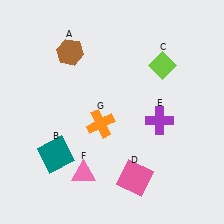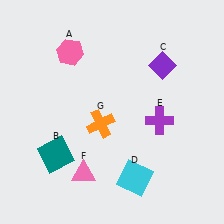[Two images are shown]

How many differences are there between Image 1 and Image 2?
There are 3 differences between the two images.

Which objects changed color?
A changed from brown to pink. C changed from lime to purple. D changed from pink to cyan.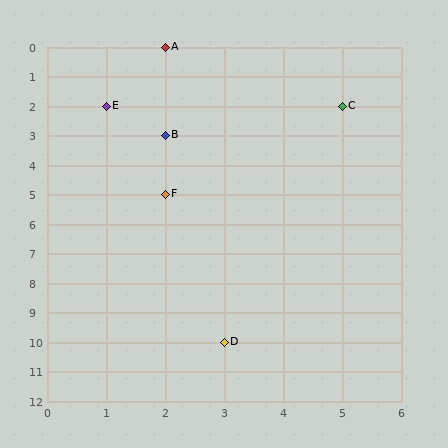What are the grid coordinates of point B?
Point B is at grid coordinates (2, 3).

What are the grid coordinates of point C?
Point C is at grid coordinates (5, 2).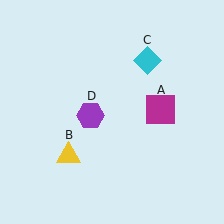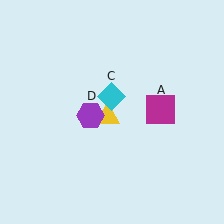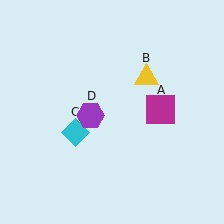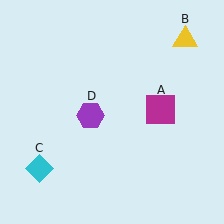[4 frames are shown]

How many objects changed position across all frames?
2 objects changed position: yellow triangle (object B), cyan diamond (object C).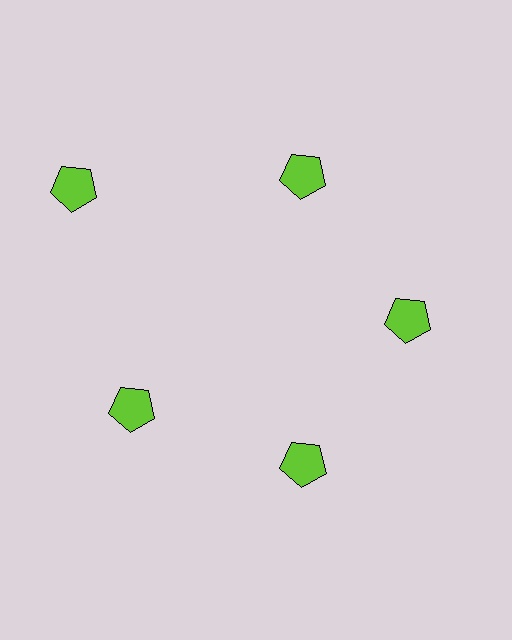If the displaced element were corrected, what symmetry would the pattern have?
It would have 5-fold rotational symmetry — the pattern would map onto itself every 72 degrees.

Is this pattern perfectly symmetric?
No. The 5 lime pentagons are arranged in a ring, but one element near the 10 o'clock position is pushed outward from the center, breaking the 5-fold rotational symmetry.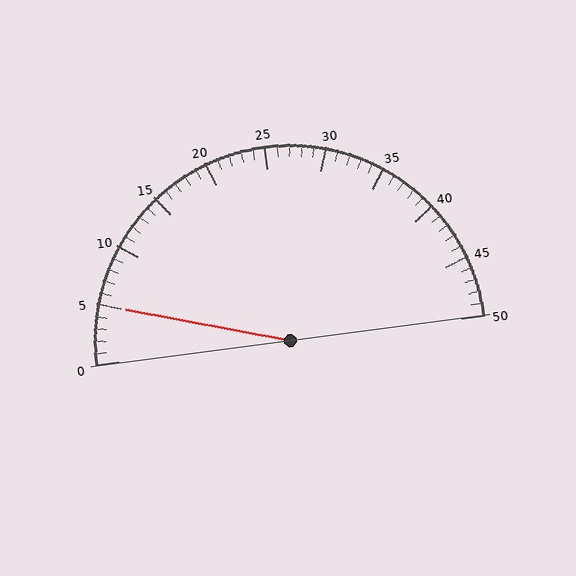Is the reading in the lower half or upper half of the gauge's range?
The reading is in the lower half of the range (0 to 50).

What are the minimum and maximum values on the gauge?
The gauge ranges from 0 to 50.